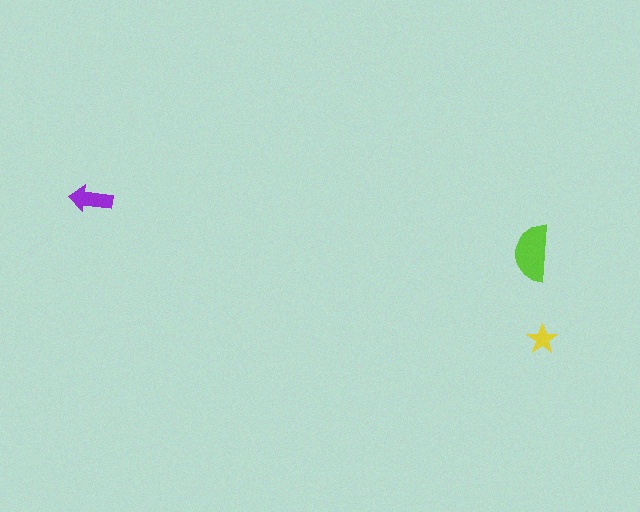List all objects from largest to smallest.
The lime semicircle, the purple arrow, the yellow star.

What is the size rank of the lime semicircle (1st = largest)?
1st.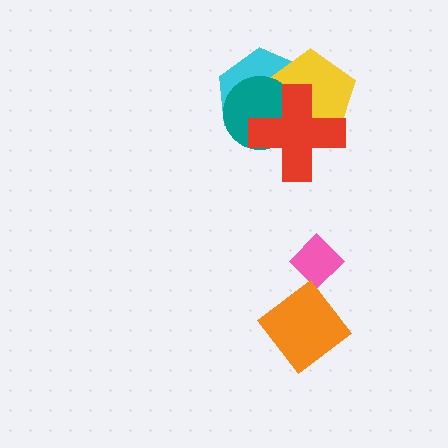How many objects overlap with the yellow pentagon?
3 objects overlap with the yellow pentagon.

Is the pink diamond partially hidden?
Yes, it is partially covered by another shape.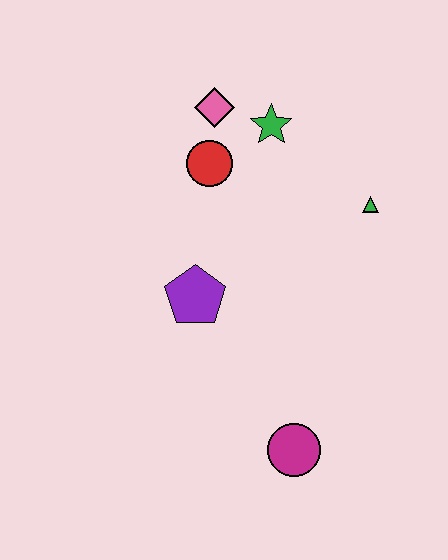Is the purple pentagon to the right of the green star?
No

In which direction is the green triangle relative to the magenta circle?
The green triangle is above the magenta circle.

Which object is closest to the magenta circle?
The purple pentagon is closest to the magenta circle.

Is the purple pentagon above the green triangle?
No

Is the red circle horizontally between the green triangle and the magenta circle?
No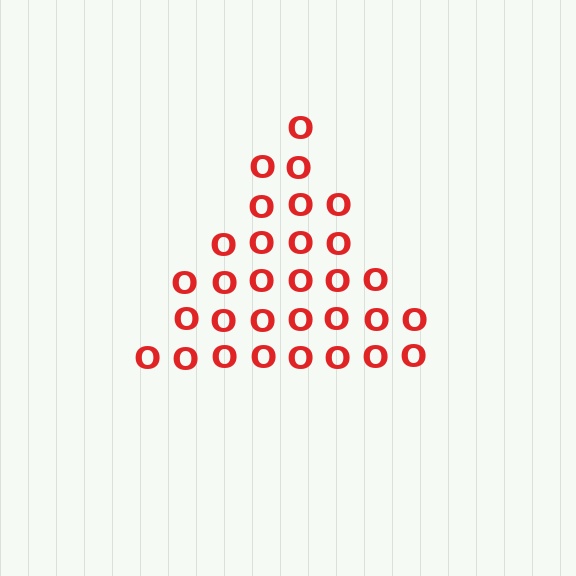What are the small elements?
The small elements are letter O's.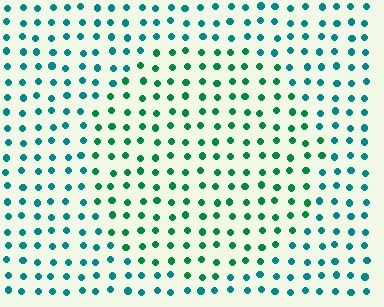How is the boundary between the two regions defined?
The boundary is defined purely by a slight shift in hue (about 35 degrees). Spacing, size, and orientation are identical on both sides.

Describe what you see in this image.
The image is filled with small teal elements in a uniform arrangement. A circle-shaped region is visible where the elements are tinted to a slightly different hue, forming a subtle color boundary.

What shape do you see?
I see a circle.